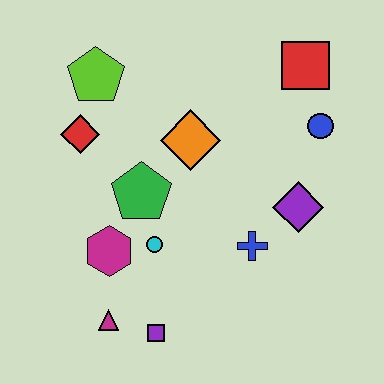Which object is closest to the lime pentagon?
The red diamond is closest to the lime pentagon.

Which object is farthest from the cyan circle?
The red square is farthest from the cyan circle.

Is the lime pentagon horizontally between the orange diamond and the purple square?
No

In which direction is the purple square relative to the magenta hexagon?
The purple square is below the magenta hexagon.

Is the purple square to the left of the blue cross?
Yes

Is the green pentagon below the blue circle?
Yes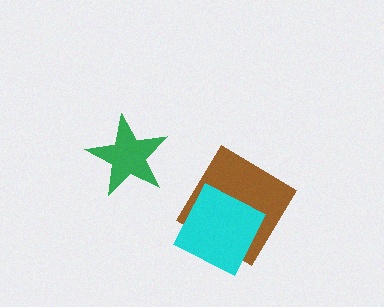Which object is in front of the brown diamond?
The cyan square is in front of the brown diamond.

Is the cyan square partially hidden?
No, no other shape covers it.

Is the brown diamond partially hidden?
Yes, it is partially covered by another shape.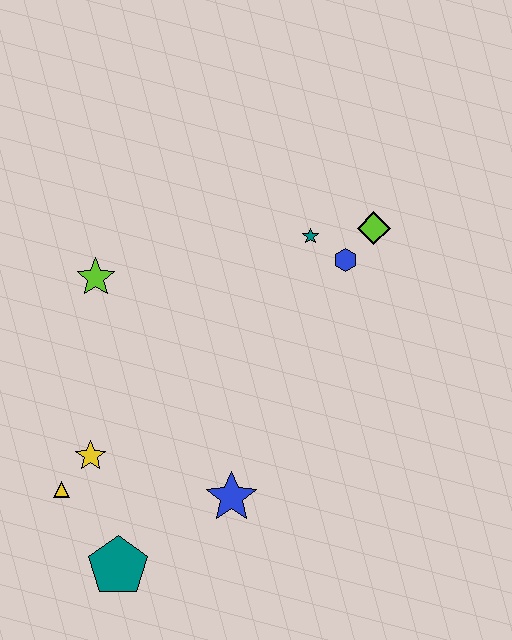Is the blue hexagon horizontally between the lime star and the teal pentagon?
No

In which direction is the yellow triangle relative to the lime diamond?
The yellow triangle is to the left of the lime diamond.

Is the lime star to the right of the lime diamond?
No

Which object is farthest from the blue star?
The lime diamond is farthest from the blue star.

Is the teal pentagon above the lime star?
No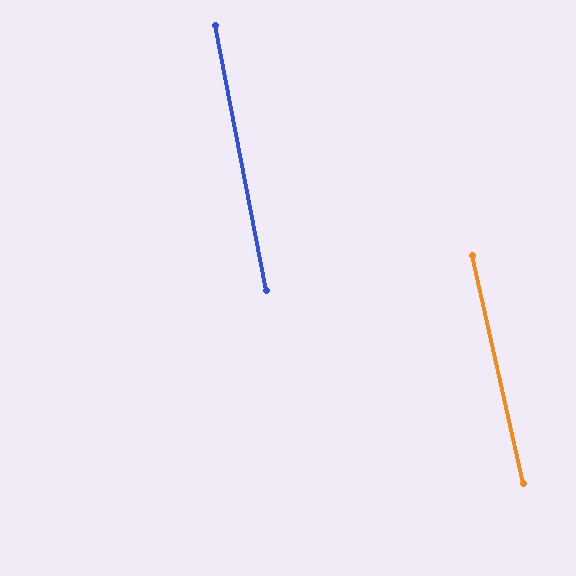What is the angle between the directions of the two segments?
Approximately 2 degrees.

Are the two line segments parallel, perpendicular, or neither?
Parallel — their directions differ by only 1.6°.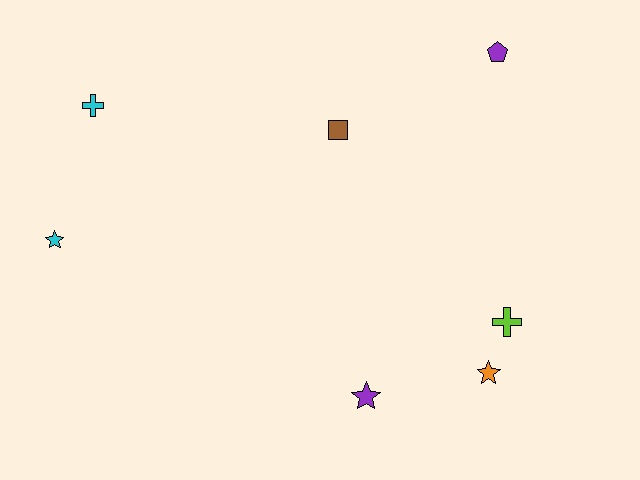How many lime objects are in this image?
There is 1 lime object.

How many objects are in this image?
There are 7 objects.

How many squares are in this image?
There is 1 square.